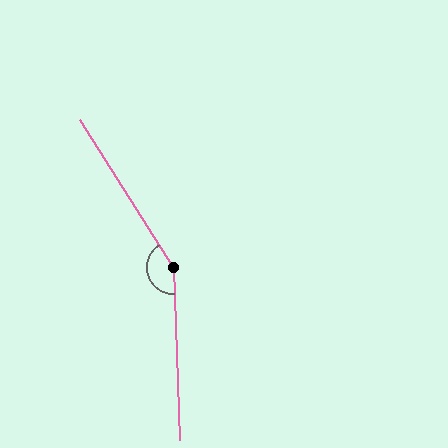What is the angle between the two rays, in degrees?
Approximately 150 degrees.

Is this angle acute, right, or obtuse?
It is obtuse.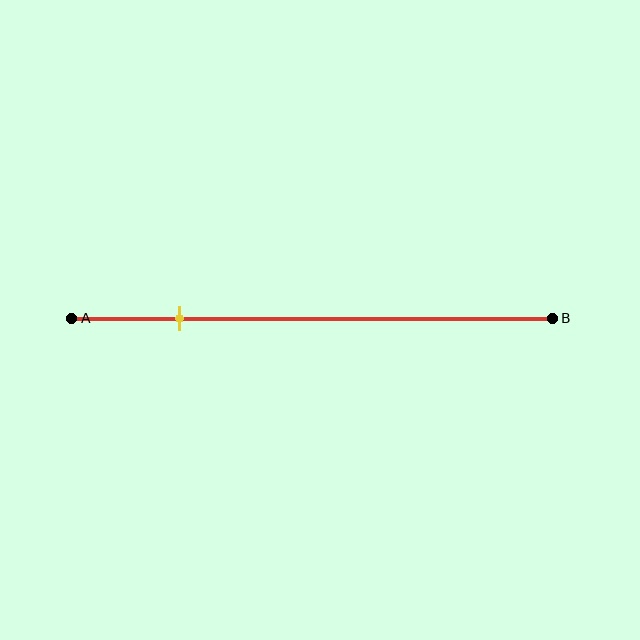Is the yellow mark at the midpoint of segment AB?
No, the mark is at about 20% from A, not at the 50% midpoint.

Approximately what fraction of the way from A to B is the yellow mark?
The yellow mark is approximately 20% of the way from A to B.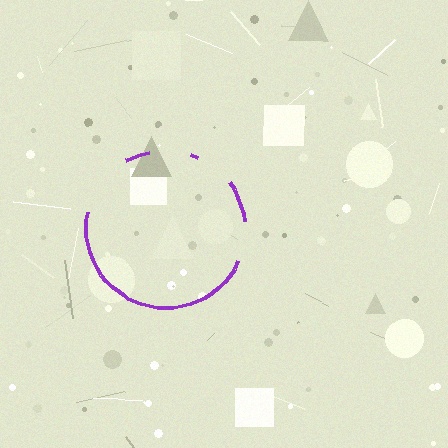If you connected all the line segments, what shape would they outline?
They would outline a circle.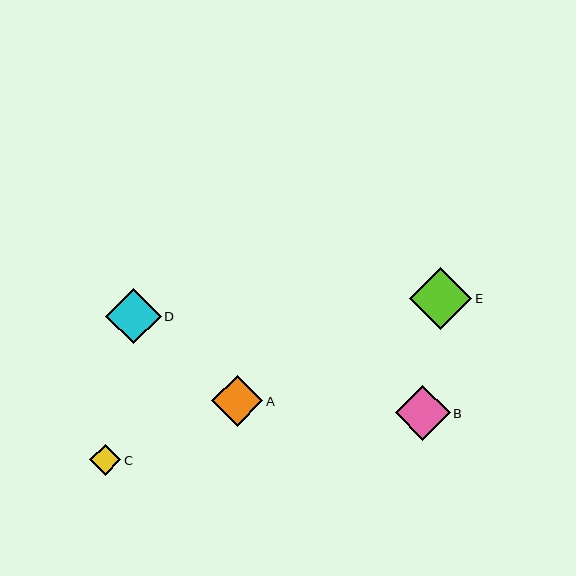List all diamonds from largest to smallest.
From largest to smallest: E, D, B, A, C.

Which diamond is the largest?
Diamond E is the largest with a size of approximately 63 pixels.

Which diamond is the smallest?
Diamond C is the smallest with a size of approximately 31 pixels.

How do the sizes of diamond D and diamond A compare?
Diamond D and diamond A are approximately the same size.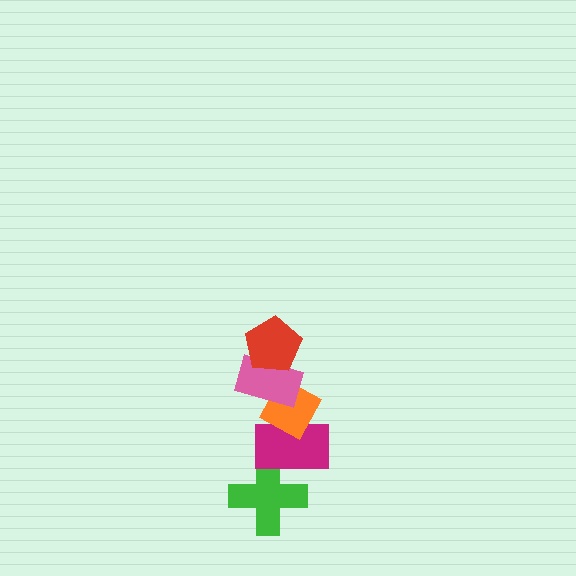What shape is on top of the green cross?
The magenta rectangle is on top of the green cross.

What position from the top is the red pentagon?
The red pentagon is 1st from the top.